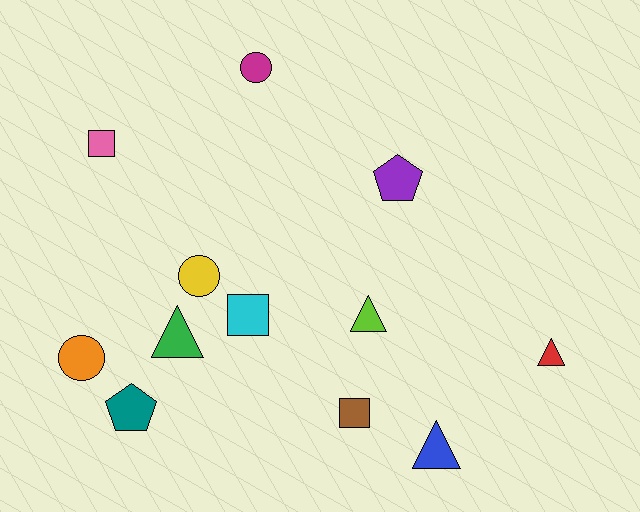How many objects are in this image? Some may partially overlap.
There are 12 objects.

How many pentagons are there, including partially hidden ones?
There are 2 pentagons.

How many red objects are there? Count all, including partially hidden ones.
There is 1 red object.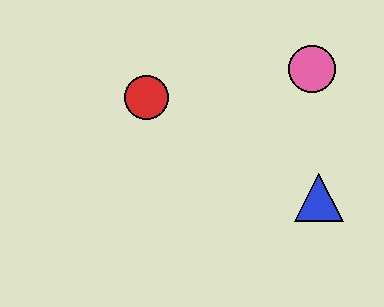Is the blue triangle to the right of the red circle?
Yes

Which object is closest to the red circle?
The pink circle is closest to the red circle.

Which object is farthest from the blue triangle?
The red circle is farthest from the blue triangle.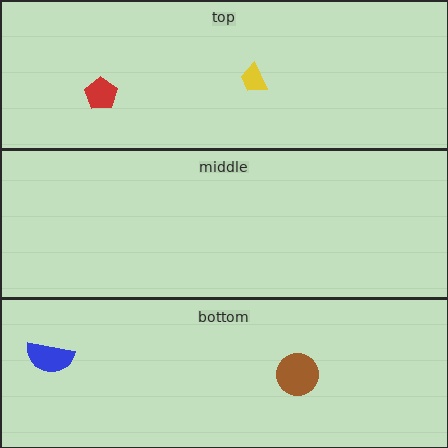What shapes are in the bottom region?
The blue semicircle, the brown circle.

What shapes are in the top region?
The red pentagon, the yellow trapezoid.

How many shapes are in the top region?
2.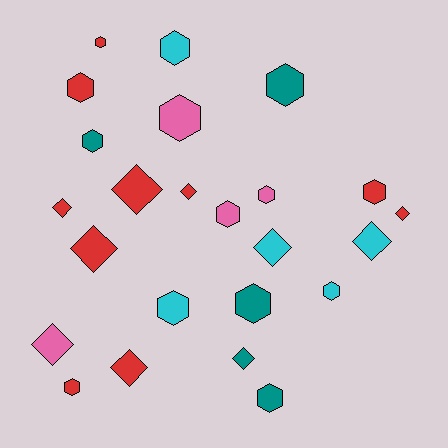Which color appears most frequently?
Red, with 10 objects.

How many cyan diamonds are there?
There are 2 cyan diamonds.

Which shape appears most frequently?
Hexagon, with 14 objects.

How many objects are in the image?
There are 24 objects.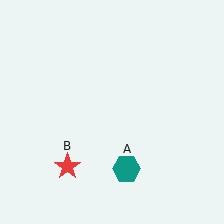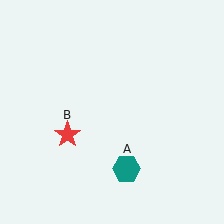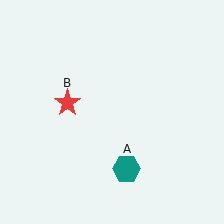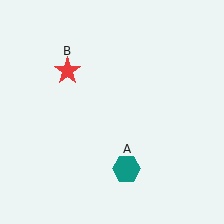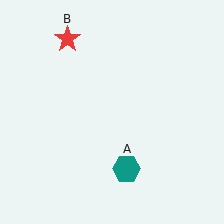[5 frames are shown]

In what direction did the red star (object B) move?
The red star (object B) moved up.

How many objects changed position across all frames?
1 object changed position: red star (object B).